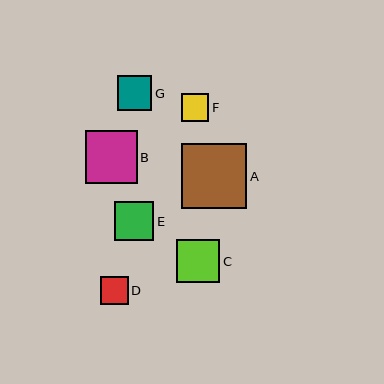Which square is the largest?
Square A is the largest with a size of approximately 65 pixels.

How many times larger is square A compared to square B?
Square A is approximately 1.3 times the size of square B.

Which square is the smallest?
Square F is the smallest with a size of approximately 27 pixels.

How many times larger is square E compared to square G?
Square E is approximately 1.1 times the size of square G.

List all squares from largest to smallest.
From largest to smallest: A, B, C, E, G, D, F.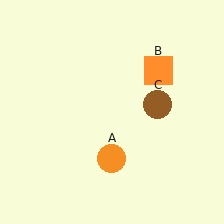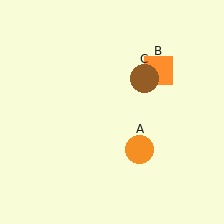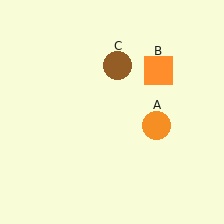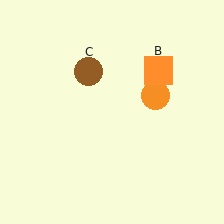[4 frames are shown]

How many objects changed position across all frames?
2 objects changed position: orange circle (object A), brown circle (object C).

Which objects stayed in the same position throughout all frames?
Orange square (object B) remained stationary.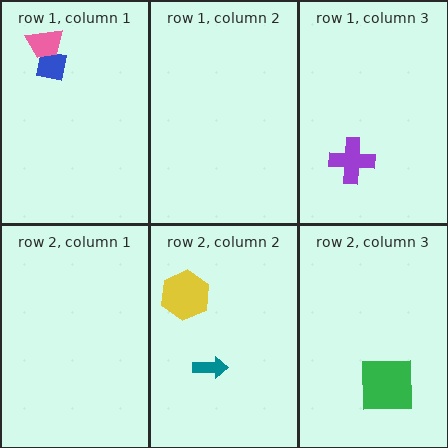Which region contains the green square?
The row 2, column 3 region.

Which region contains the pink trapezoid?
The row 1, column 1 region.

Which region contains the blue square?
The row 1, column 1 region.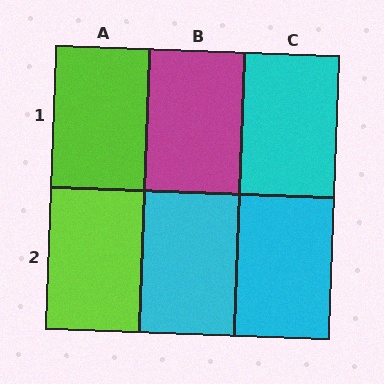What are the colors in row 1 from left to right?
Lime, magenta, cyan.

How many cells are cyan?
3 cells are cyan.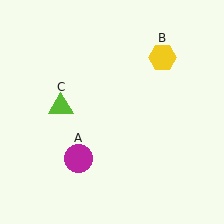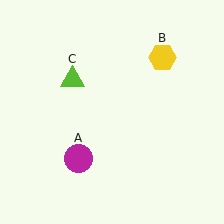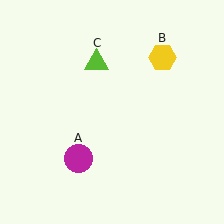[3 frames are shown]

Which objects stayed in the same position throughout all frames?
Magenta circle (object A) and yellow hexagon (object B) remained stationary.